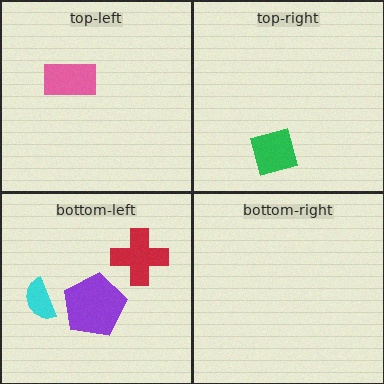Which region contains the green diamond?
The top-right region.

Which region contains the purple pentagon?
The bottom-left region.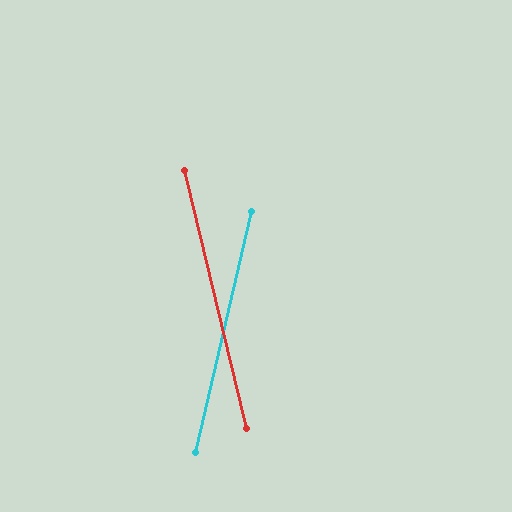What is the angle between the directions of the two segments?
Approximately 27 degrees.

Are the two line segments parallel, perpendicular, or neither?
Neither parallel nor perpendicular — they differ by about 27°.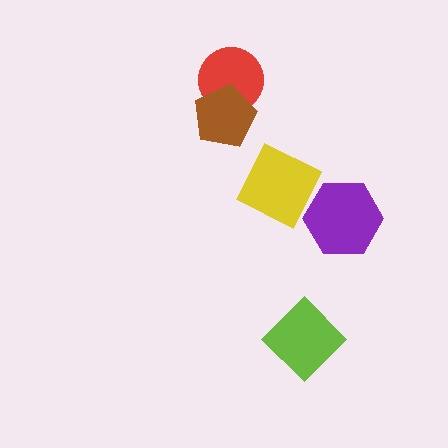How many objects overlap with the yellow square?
0 objects overlap with the yellow square.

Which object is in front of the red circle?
The brown pentagon is in front of the red circle.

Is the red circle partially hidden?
Yes, it is partially covered by another shape.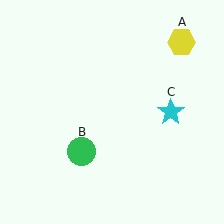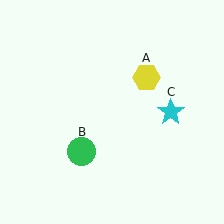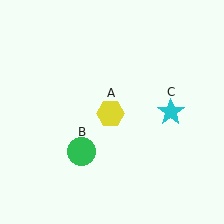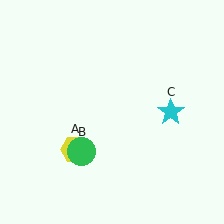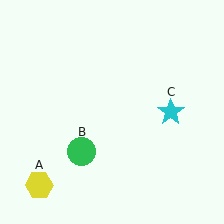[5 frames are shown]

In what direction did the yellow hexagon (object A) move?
The yellow hexagon (object A) moved down and to the left.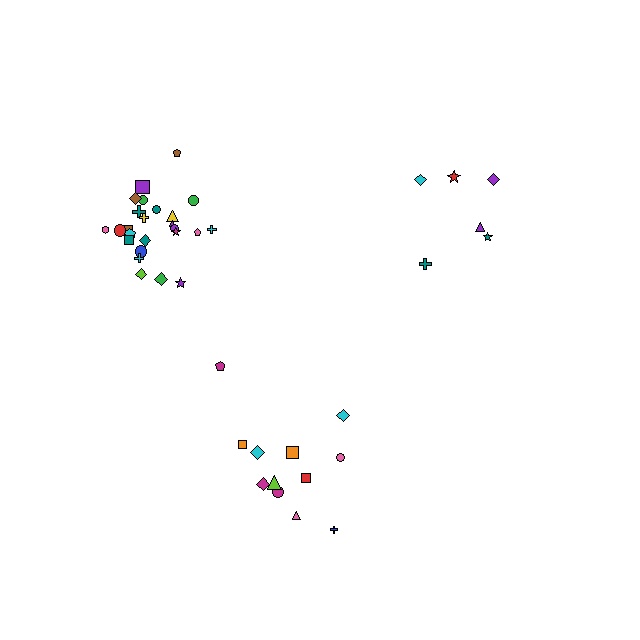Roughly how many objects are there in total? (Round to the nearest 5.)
Roughly 45 objects in total.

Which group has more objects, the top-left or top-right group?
The top-left group.